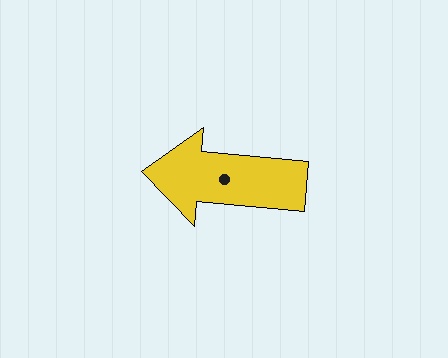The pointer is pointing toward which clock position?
Roughly 9 o'clock.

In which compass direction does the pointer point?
West.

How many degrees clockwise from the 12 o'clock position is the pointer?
Approximately 275 degrees.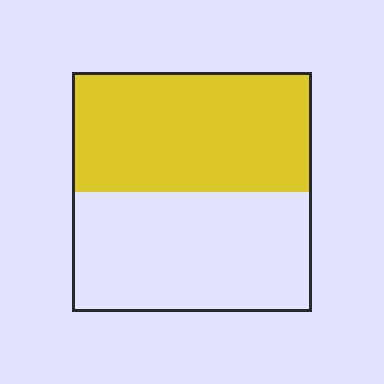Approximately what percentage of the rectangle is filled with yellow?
Approximately 50%.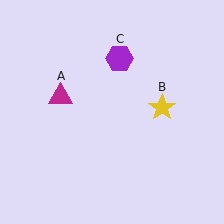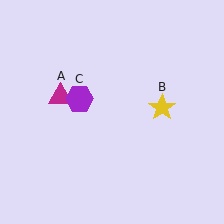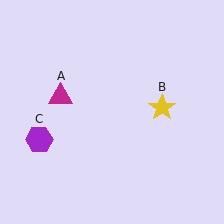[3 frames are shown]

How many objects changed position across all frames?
1 object changed position: purple hexagon (object C).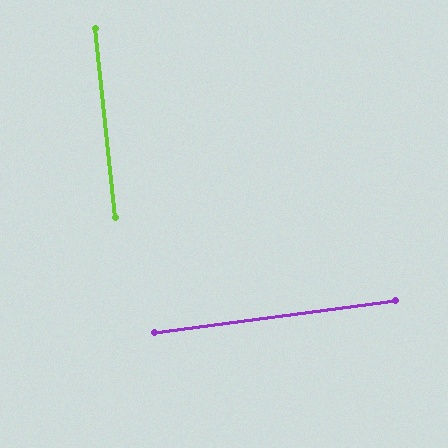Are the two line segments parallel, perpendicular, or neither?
Perpendicular — they meet at approximately 88°.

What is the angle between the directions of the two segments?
Approximately 88 degrees.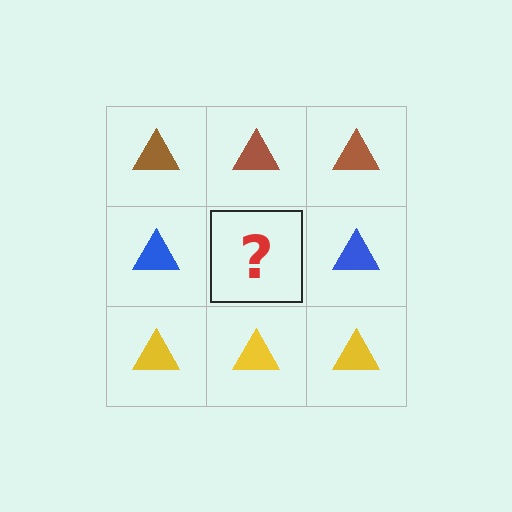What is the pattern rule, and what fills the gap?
The rule is that each row has a consistent color. The gap should be filled with a blue triangle.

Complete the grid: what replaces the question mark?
The question mark should be replaced with a blue triangle.